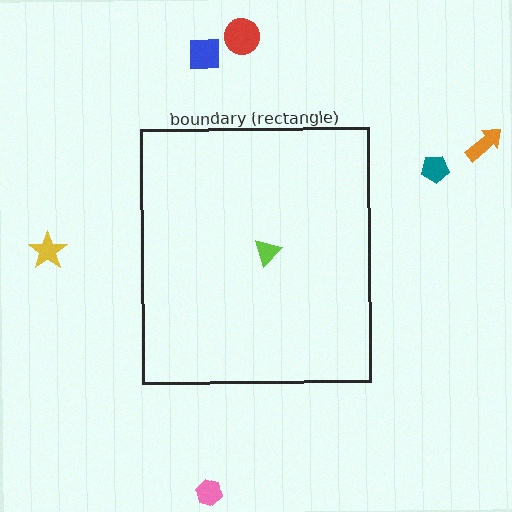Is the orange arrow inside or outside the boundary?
Outside.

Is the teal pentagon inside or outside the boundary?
Outside.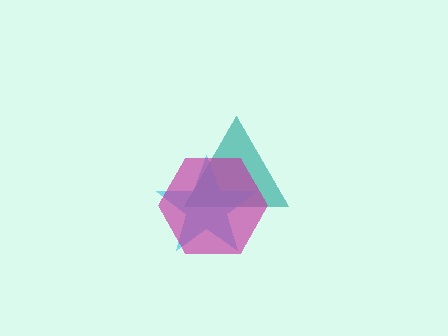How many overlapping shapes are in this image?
There are 3 overlapping shapes in the image.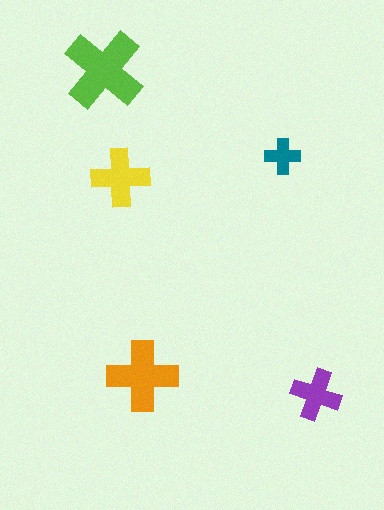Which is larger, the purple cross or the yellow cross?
The yellow one.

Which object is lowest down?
The purple cross is bottommost.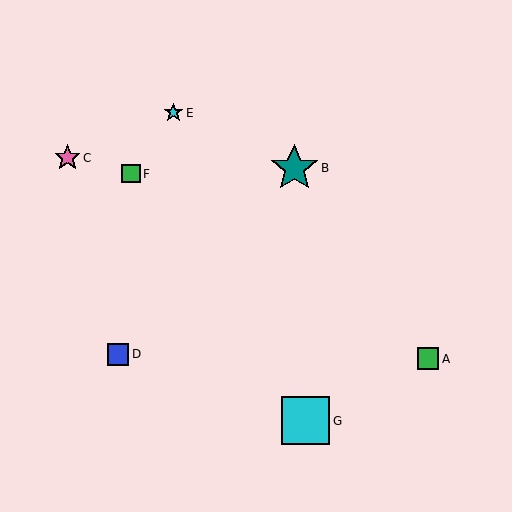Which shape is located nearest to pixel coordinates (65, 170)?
The pink star (labeled C) at (67, 158) is nearest to that location.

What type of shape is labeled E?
Shape E is a cyan star.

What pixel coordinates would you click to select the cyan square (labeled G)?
Click at (306, 421) to select the cyan square G.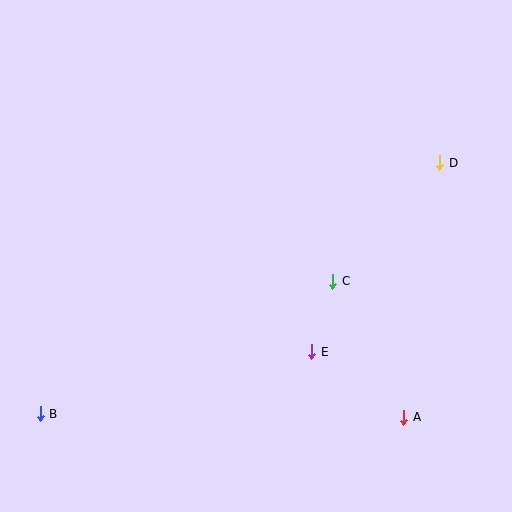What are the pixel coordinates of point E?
Point E is at (312, 352).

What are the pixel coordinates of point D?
Point D is at (440, 163).